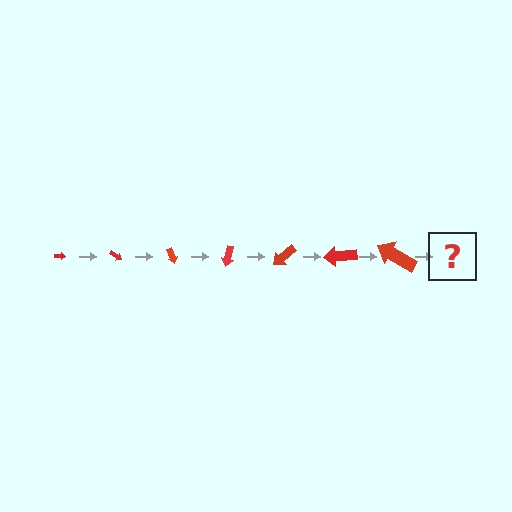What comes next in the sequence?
The next element should be an arrow, larger than the previous one and rotated 245 degrees from the start.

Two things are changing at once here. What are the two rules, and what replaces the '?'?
The two rules are that the arrow grows larger each step and it rotates 35 degrees each step. The '?' should be an arrow, larger than the previous one and rotated 245 degrees from the start.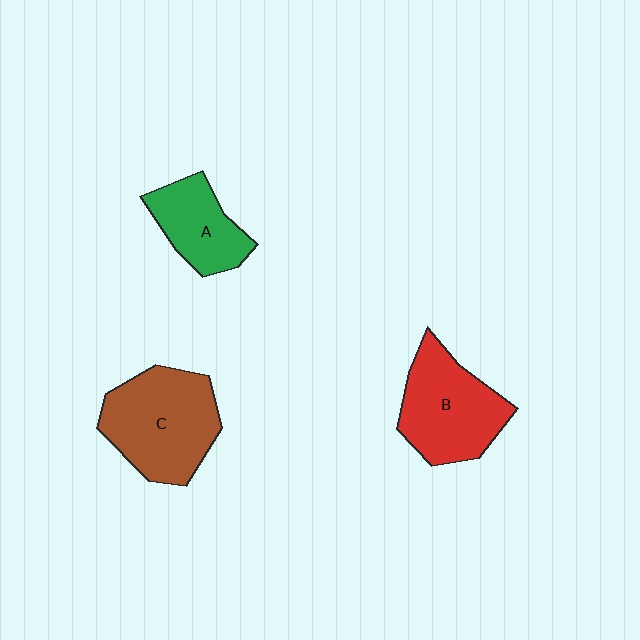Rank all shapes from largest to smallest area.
From largest to smallest: C (brown), B (red), A (green).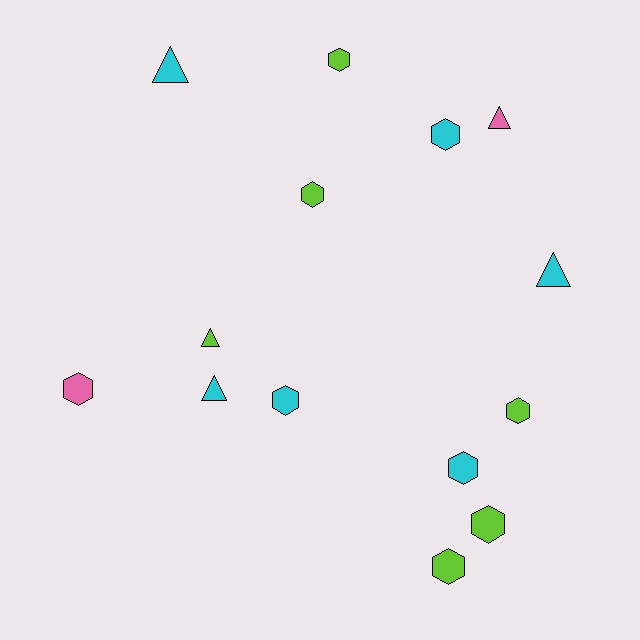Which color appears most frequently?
Lime, with 6 objects.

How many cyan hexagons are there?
There are 3 cyan hexagons.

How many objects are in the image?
There are 14 objects.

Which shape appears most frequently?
Hexagon, with 9 objects.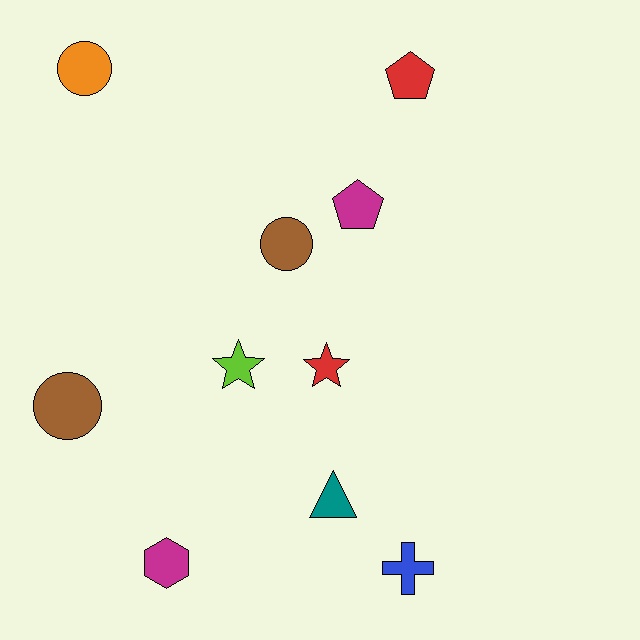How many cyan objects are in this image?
There are no cyan objects.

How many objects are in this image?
There are 10 objects.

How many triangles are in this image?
There is 1 triangle.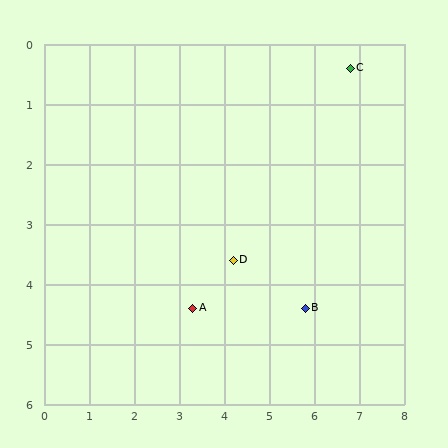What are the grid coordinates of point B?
Point B is at approximately (5.8, 4.4).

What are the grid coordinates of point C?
Point C is at approximately (6.8, 0.4).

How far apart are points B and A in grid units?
Points B and A are about 2.5 grid units apart.